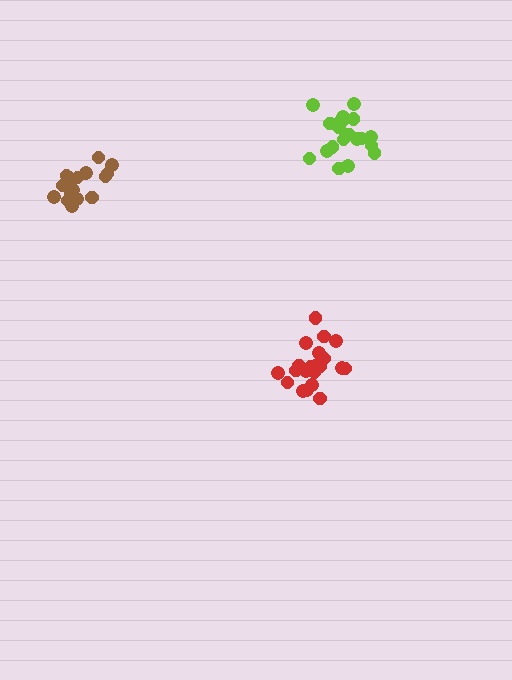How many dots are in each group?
Group 1: 17 dots, Group 2: 21 dots, Group 3: 21 dots (59 total).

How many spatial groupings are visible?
There are 3 spatial groupings.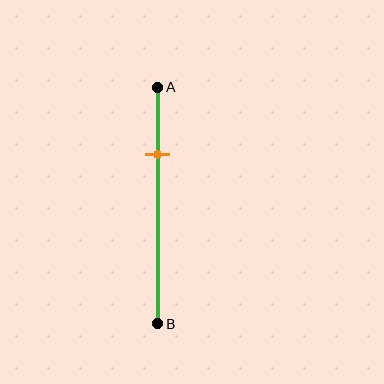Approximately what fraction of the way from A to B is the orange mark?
The orange mark is approximately 30% of the way from A to B.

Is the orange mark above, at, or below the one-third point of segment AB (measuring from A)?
The orange mark is above the one-third point of segment AB.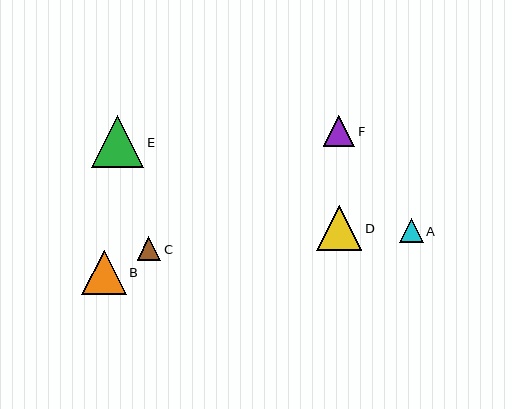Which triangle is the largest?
Triangle E is the largest with a size of approximately 52 pixels.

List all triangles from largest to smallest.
From largest to smallest: E, D, B, F, C, A.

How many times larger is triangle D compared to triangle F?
Triangle D is approximately 1.4 times the size of triangle F.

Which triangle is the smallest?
Triangle A is the smallest with a size of approximately 24 pixels.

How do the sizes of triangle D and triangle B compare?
Triangle D and triangle B are approximately the same size.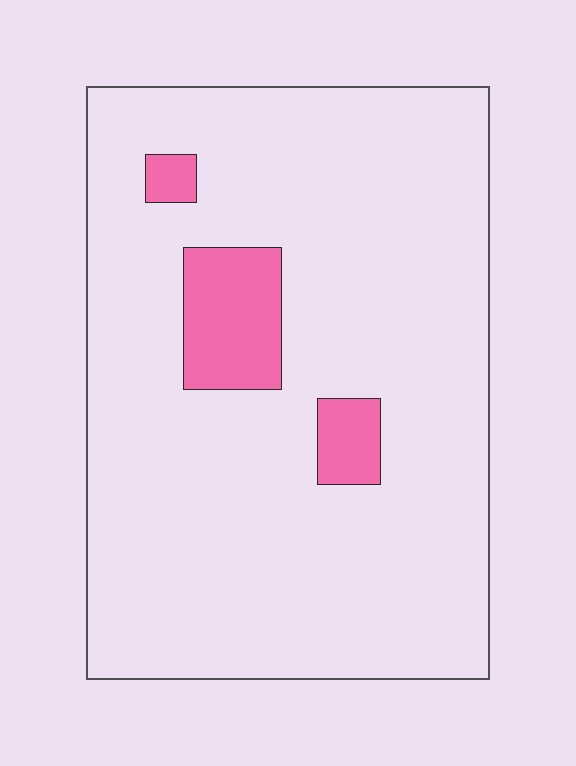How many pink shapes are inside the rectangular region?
3.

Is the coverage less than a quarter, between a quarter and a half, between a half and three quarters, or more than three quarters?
Less than a quarter.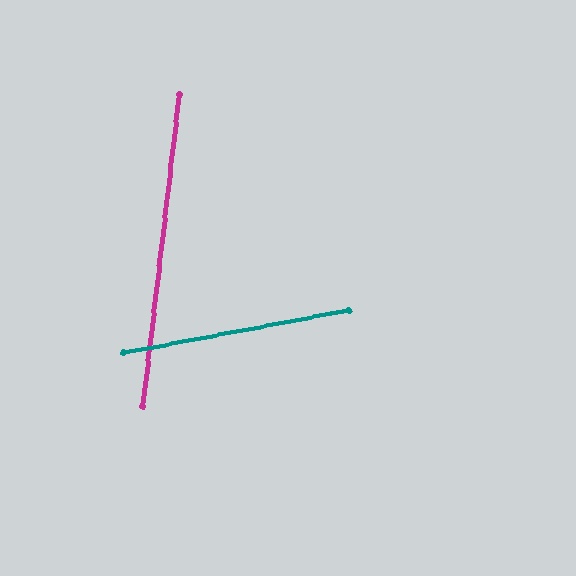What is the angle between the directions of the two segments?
Approximately 73 degrees.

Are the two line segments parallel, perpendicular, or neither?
Neither parallel nor perpendicular — they differ by about 73°.